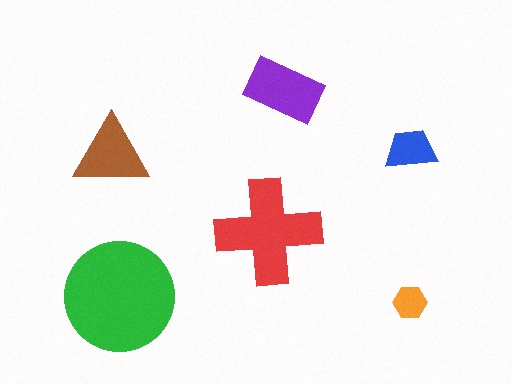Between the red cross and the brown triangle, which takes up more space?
The red cross.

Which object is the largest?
The green circle.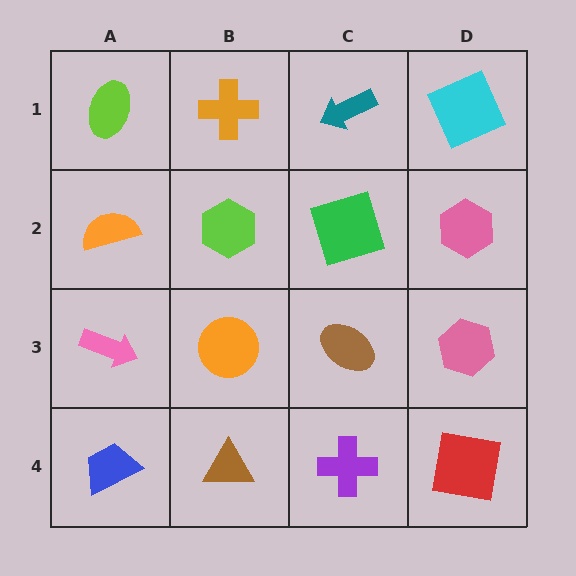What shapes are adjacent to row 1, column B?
A lime hexagon (row 2, column B), a lime ellipse (row 1, column A), a teal arrow (row 1, column C).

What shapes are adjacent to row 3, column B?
A lime hexagon (row 2, column B), a brown triangle (row 4, column B), a pink arrow (row 3, column A), a brown ellipse (row 3, column C).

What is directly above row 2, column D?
A cyan square.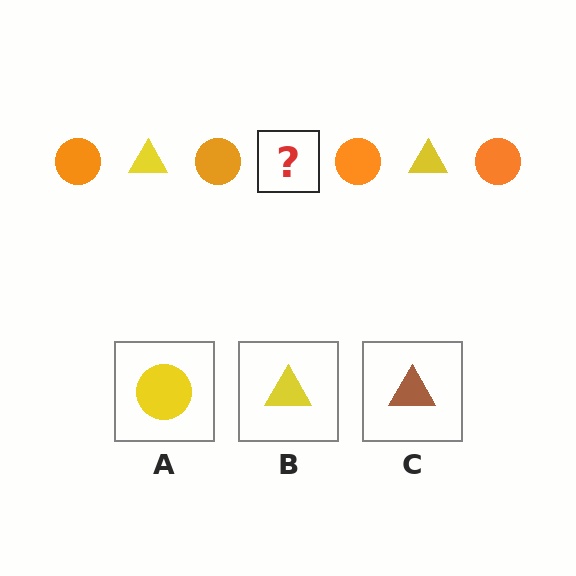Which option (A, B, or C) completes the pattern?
B.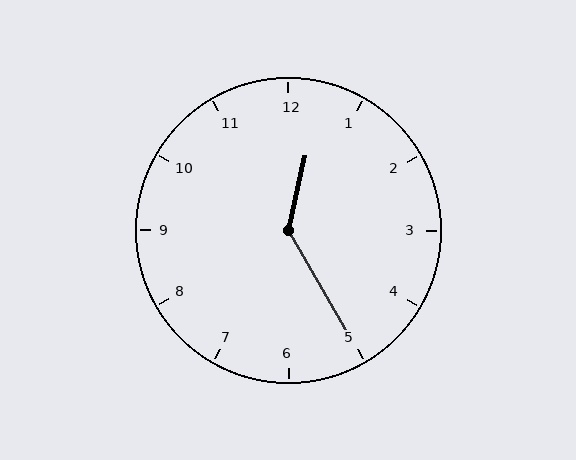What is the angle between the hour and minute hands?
Approximately 138 degrees.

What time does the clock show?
12:25.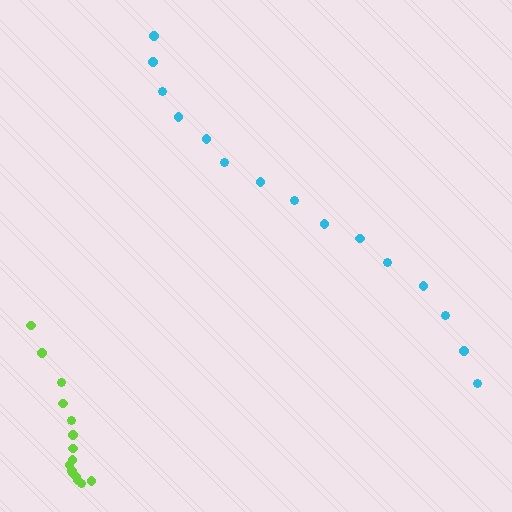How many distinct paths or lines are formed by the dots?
There are 2 distinct paths.